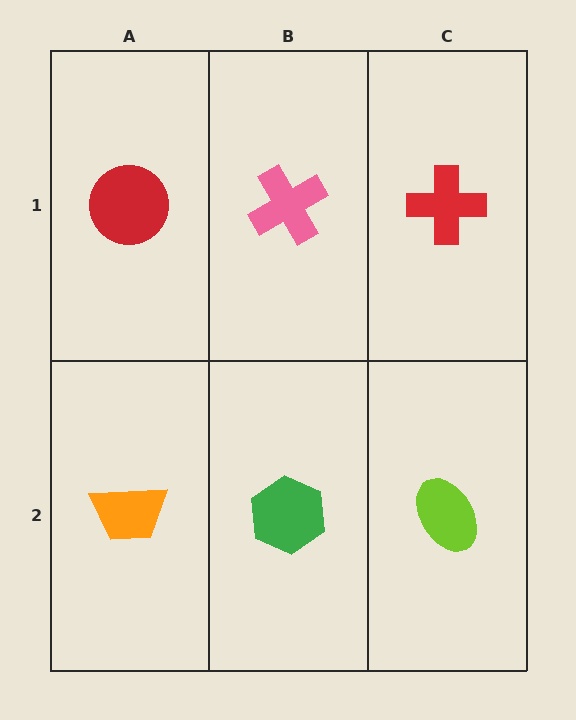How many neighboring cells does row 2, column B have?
3.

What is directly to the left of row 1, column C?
A pink cross.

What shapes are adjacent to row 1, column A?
An orange trapezoid (row 2, column A), a pink cross (row 1, column B).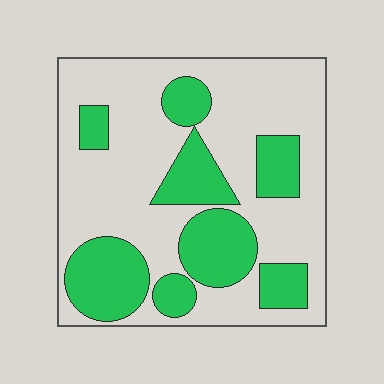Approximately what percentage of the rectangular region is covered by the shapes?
Approximately 35%.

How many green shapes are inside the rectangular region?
8.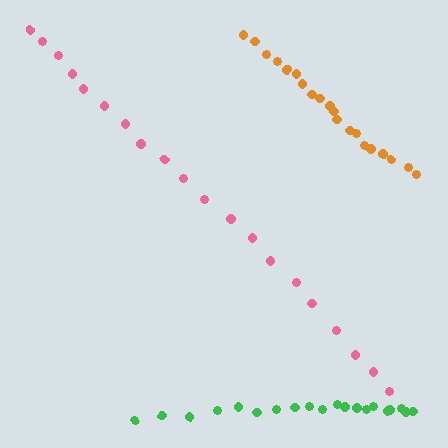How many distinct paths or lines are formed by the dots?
There are 3 distinct paths.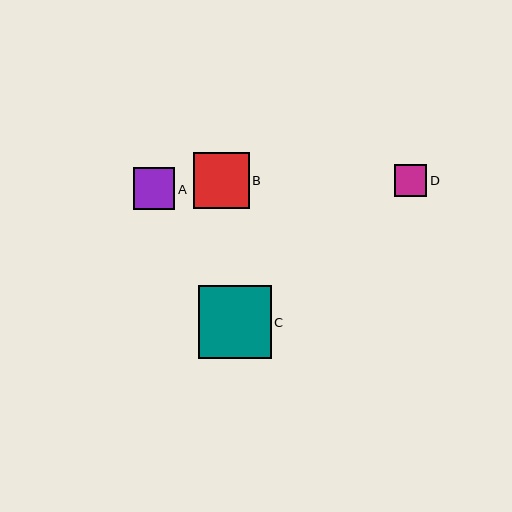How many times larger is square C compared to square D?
Square C is approximately 2.3 times the size of square D.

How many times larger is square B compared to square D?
Square B is approximately 1.7 times the size of square D.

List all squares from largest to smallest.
From largest to smallest: C, B, A, D.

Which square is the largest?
Square C is the largest with a size of approximately 73 pixels.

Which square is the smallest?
Square D is the smallest with a size of approximately 32 pixels.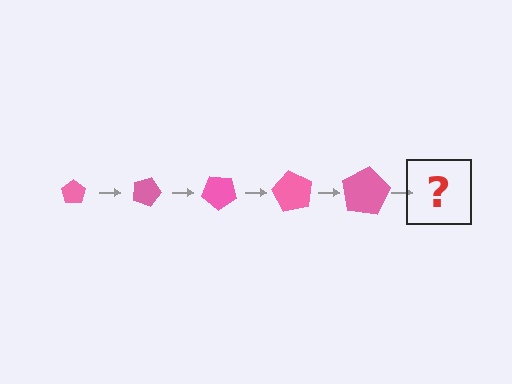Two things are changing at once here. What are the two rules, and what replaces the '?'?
The two rules are that the pentagon grows larger each step and it rotates 20 degrees each step. The '?' should be a pentagon, larger than the previous one and rotated 100 degrees from the start.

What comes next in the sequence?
The next element should be a pentagon, larger than the previous one and rotated 100 degrees from the start.